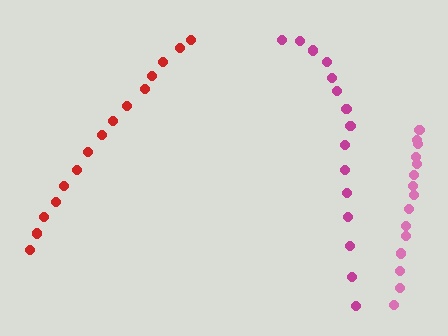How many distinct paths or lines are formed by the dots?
There are 3 distinct paths.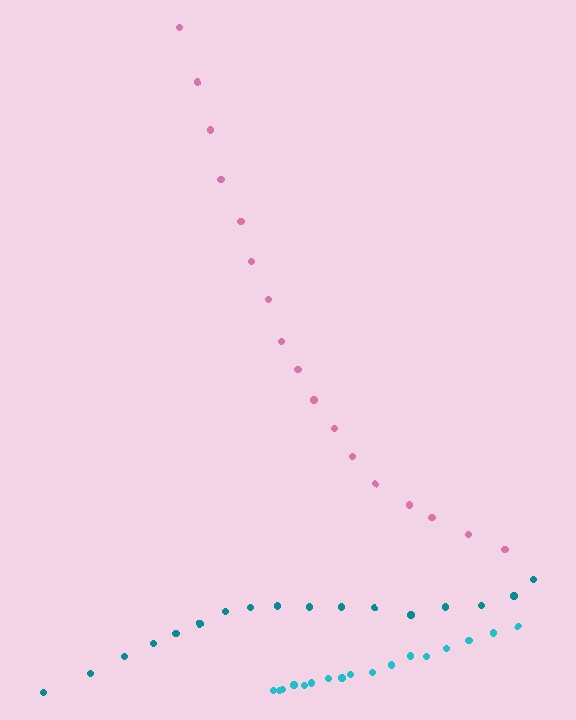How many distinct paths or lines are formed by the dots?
There are 3 distinct paths.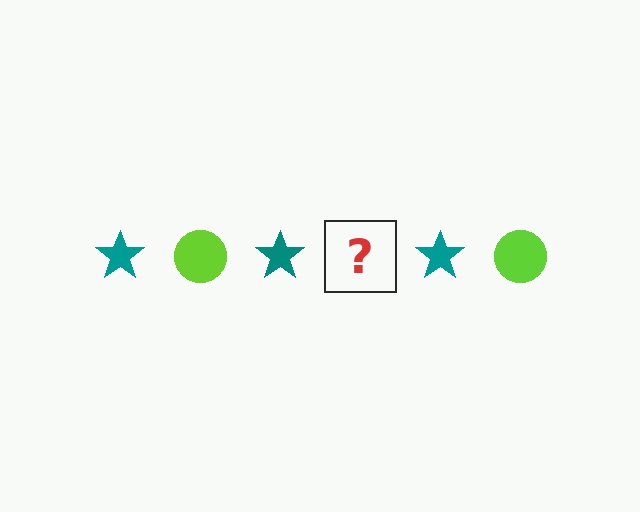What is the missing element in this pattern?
The missing element is a lime circle.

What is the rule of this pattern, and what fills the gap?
The rule is that the pattern alternates between teal star and lime circle. The gap should be filled with a lime circle.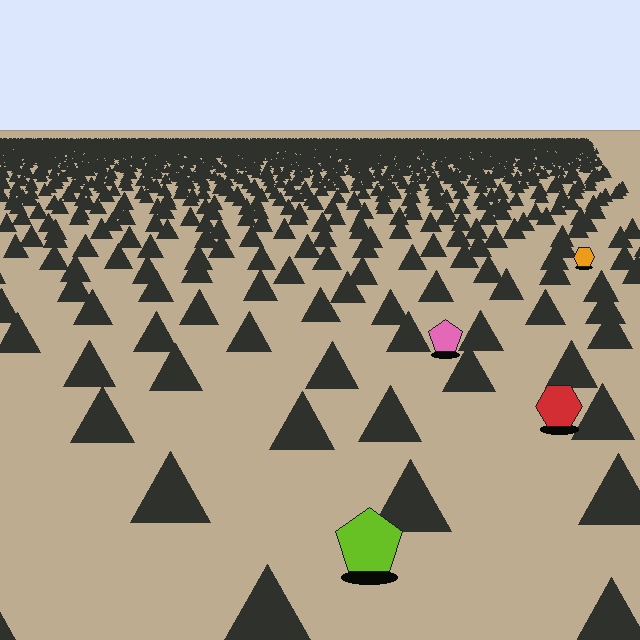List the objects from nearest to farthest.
From nearest to farthest: the lime pentagon, the red hexagon, the pink pentagon, the orange hexagon.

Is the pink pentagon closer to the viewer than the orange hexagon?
Yes. The pink pentagon is closer — you can tell from the texture gradient: the ground texture is coarser near it.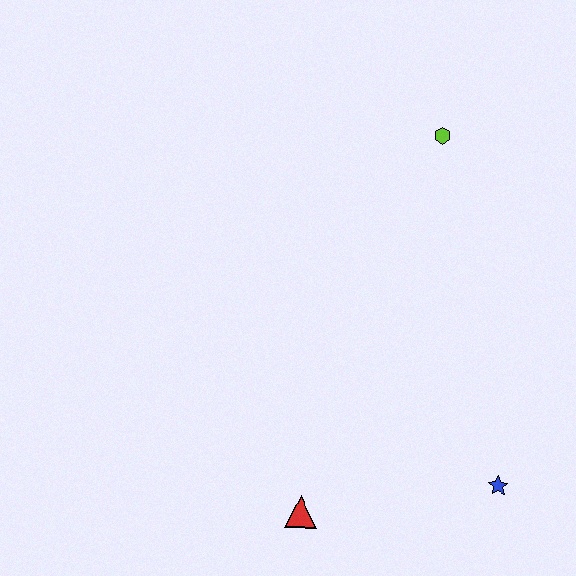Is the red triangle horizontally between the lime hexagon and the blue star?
No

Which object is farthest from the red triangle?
The lime hexagon is farthest from the red triangle.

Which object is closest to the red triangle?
The blue star is closest to the red triangle.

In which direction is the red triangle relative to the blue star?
The red triangle is to the left of the blue star.